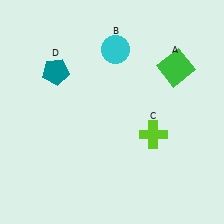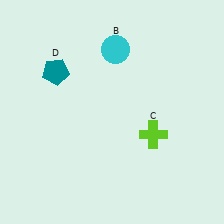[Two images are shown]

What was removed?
The green square (A) was removed in Image 2.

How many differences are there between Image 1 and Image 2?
There is 1 difference between the two images.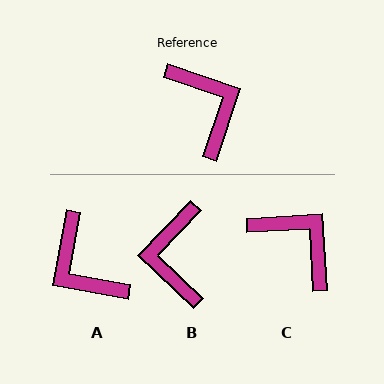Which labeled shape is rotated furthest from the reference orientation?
A, about 172 degrees away.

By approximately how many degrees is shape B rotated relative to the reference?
Approximately 155 degrees counter-clockwise.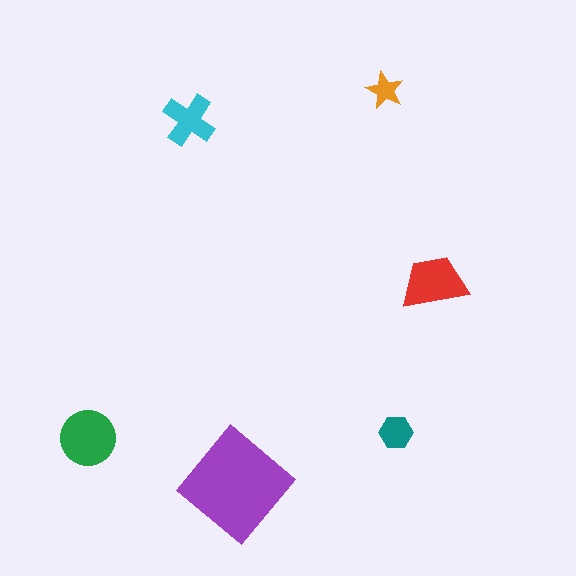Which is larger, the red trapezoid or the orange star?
The red trapezoid.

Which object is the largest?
The purple diamond.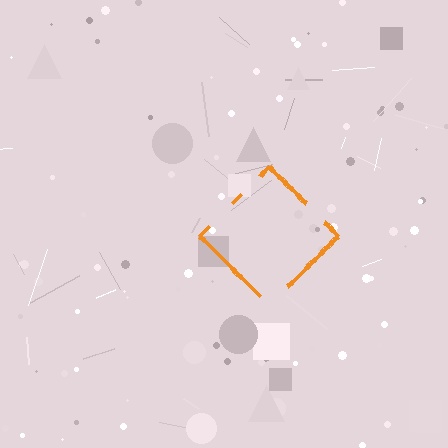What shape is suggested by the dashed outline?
The dashed outline suggests a diamond.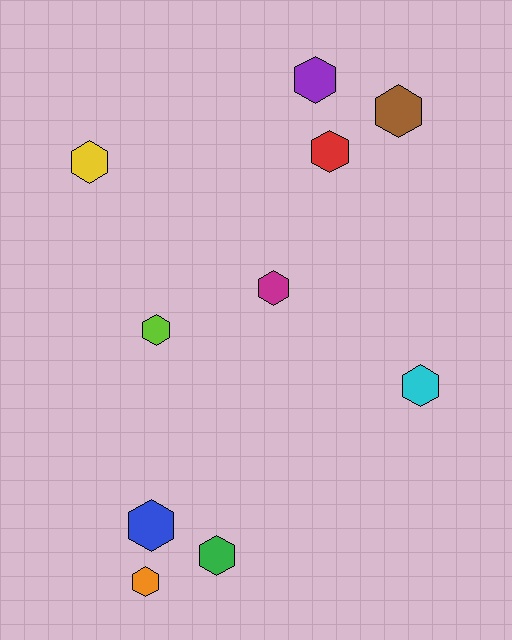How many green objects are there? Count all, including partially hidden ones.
There is 1 green object.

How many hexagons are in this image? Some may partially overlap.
There are 10 hexagons.